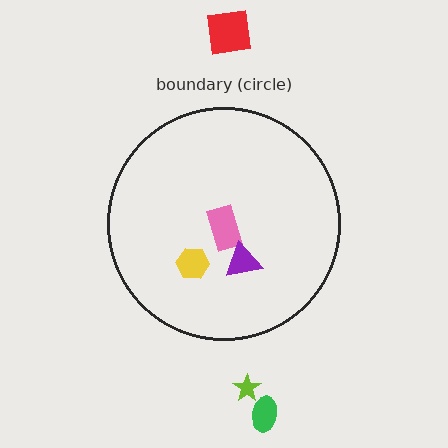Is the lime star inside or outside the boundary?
Outside.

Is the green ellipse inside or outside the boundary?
Outside.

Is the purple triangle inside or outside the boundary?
Inside.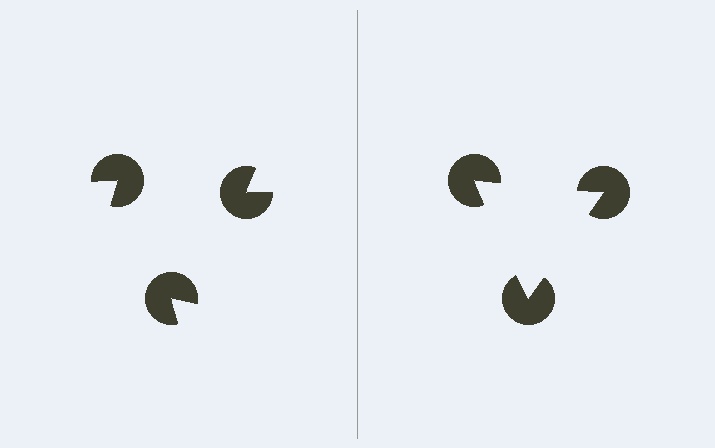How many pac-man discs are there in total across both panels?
6 — 3 on each side.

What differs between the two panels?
The pac-man discs are positioned identically on both sides; only the wedge orientations differ. On the right they align to a triangle; on the left they are misaligned.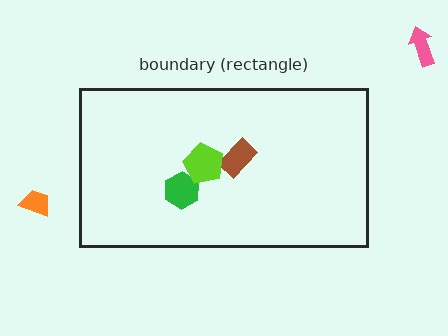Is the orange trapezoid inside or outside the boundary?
Outside.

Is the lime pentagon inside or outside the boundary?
Inside.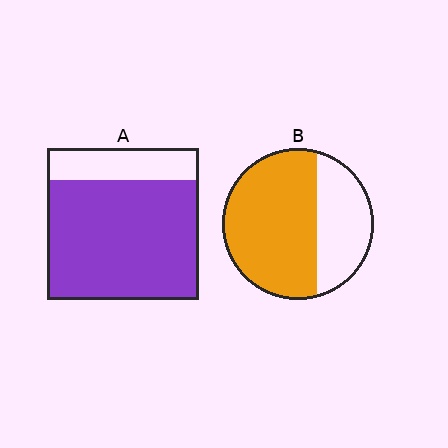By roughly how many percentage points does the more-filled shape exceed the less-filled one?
By roughly 15 percentage points (A over B).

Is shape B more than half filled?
Yes.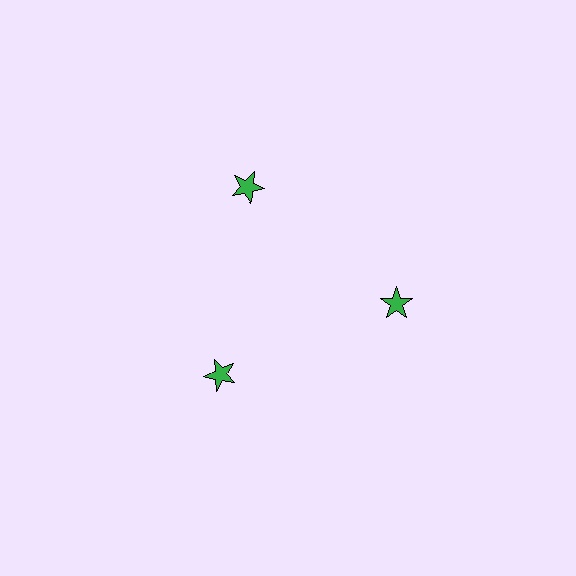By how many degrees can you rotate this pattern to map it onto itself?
The pattern maps onto itself every 120 degrees of rotation.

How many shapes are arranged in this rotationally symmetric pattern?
There are 3 shapes, arranged in 3 groups of 1.